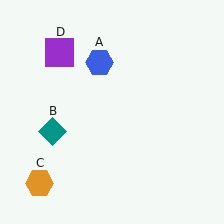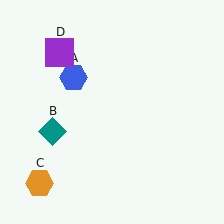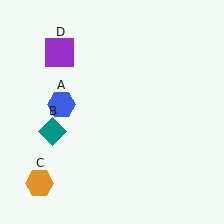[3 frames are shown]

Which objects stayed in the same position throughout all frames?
Teal diamond (object B) and orange hexagon (object C) and purple square (object D) remained stationary.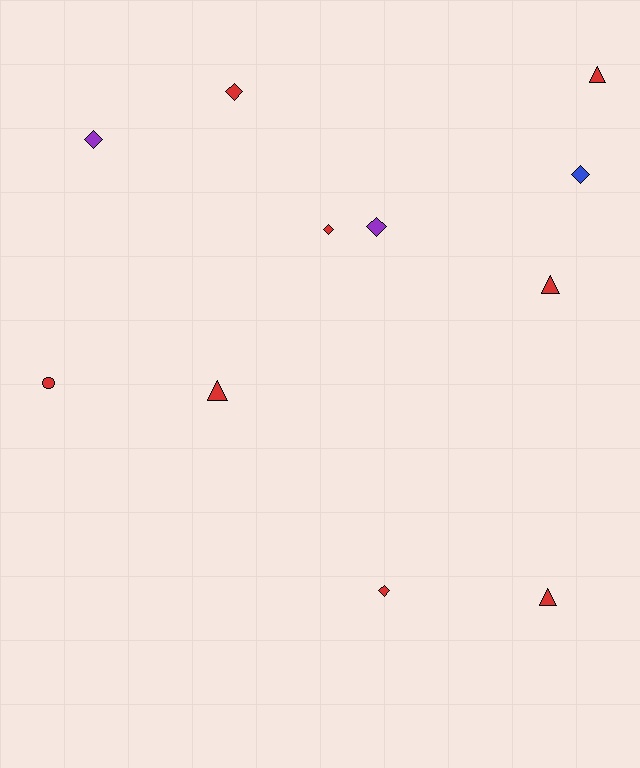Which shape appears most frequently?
Diamond, with 6 objects.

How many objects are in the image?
There are 11 objects.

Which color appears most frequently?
Red, with 8 objects.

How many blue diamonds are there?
There is 1 blue diamond.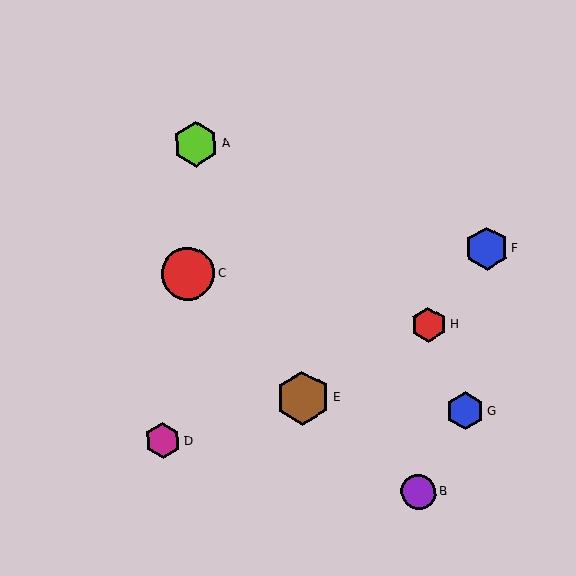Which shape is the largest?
The brown hexagon (labeled E) is the largest.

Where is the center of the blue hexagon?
The center of the blue hexagon is at (487, 248).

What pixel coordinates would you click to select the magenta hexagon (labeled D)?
Click at (163, 441) to select the magenta hexagon D.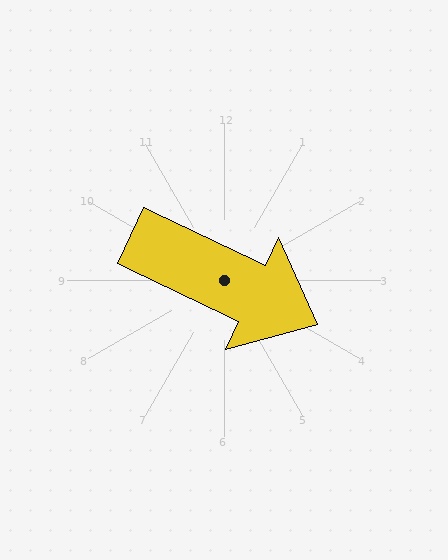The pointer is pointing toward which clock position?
Roughly 4 o'clock.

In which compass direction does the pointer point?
Southeast.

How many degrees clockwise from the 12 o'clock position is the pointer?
Approximately 115 degrees.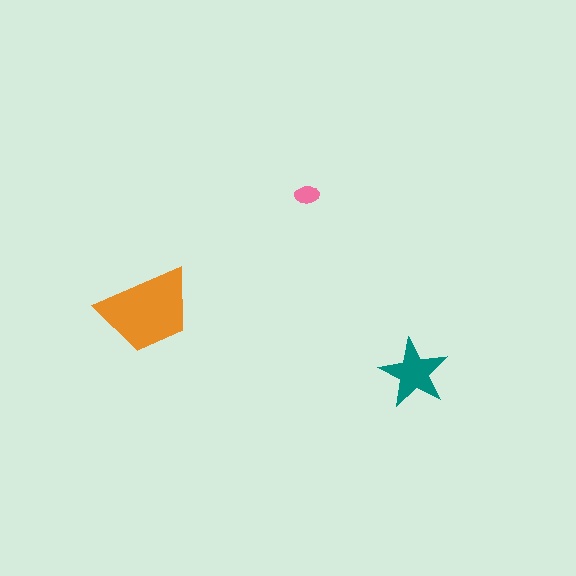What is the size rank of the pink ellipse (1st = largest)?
3rd.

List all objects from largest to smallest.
The orange trapezoid, the teal star, the pink ellipse.